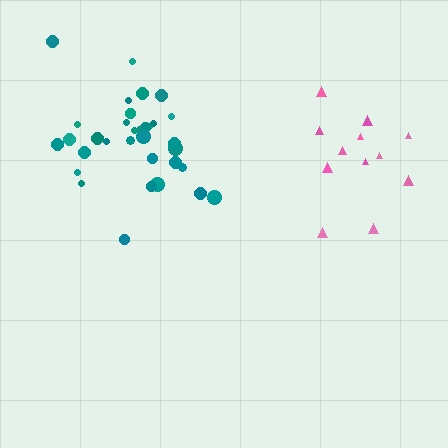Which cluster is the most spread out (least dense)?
Pink.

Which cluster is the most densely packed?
Teal.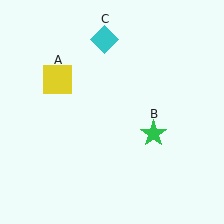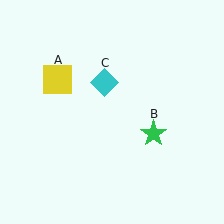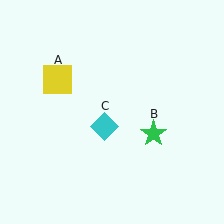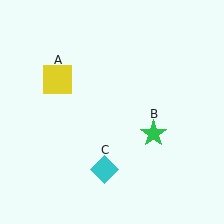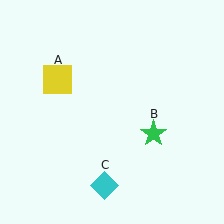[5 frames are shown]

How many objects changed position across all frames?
1 object changed position: cyan diamond (object C).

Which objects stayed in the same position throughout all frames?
Yellow square (object A) and green star (object B) remained stationary.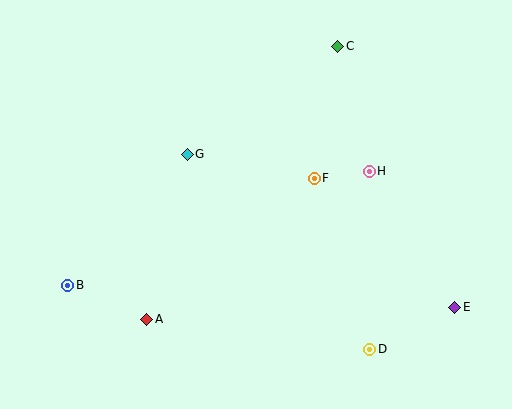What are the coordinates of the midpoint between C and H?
The midpoint between C and H is at (353, 109).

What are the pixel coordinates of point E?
Point E is at (455, 307).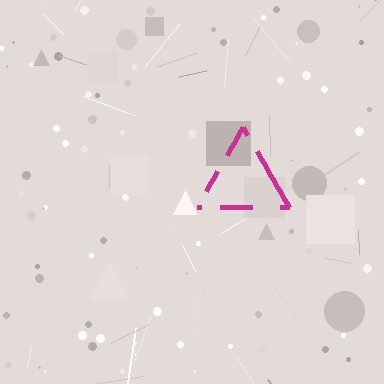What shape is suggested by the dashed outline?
The dashed outline suggests a triangle.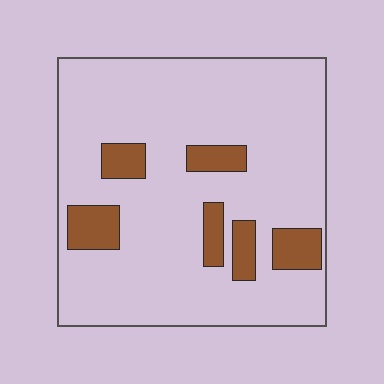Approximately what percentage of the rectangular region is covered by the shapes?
Approximately 15%.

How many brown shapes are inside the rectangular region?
6.